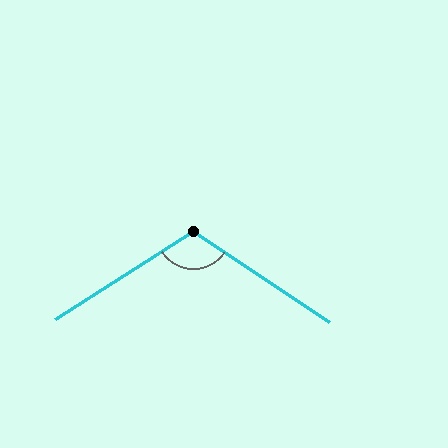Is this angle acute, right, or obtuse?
It is obtuse.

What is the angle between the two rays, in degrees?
Approximately 114 degrees.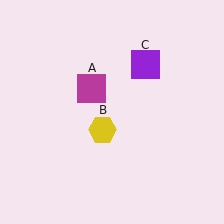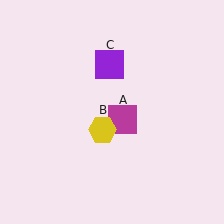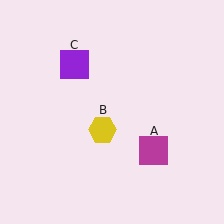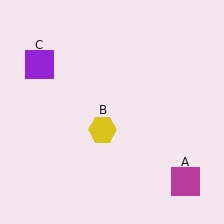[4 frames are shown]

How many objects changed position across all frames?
2 objects changed position: magenta square (object A), purple square (object C).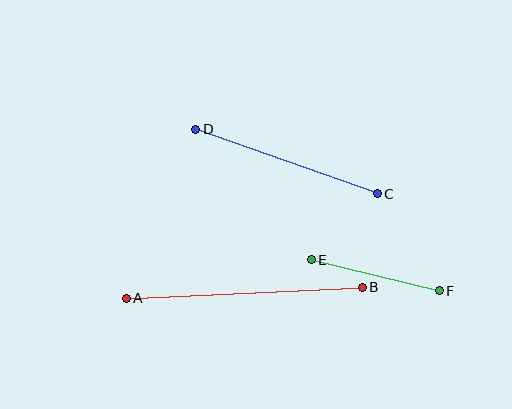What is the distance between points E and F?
The distance is approximately 132 pixels.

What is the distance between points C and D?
The distance is approximately 193 pixels.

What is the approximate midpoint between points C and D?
The midpoint is at approximately (286, 161) pixels.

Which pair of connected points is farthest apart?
Points A and B are farthest apart.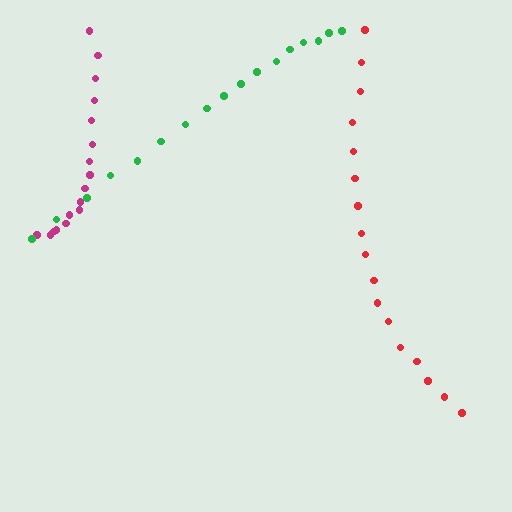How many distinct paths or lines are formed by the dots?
There are 3 distinct paths.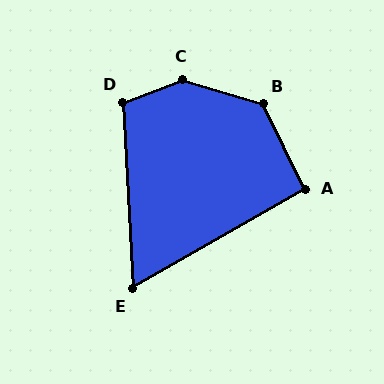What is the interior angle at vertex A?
Approximately 94 degrees (approximately right).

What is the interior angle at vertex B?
Approximately 133 degrees (obtuse).